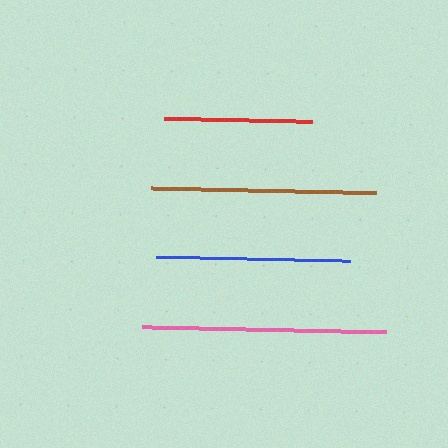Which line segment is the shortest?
The red line is the shortest at approximately 148 pixels.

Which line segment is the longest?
The pink line is the longest at approximately 243 pixels.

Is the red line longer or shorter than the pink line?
The pink line is longer than the red line.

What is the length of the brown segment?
The brown segment is approximately 225 pixels long.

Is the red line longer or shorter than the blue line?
The blue line is longer than the red line.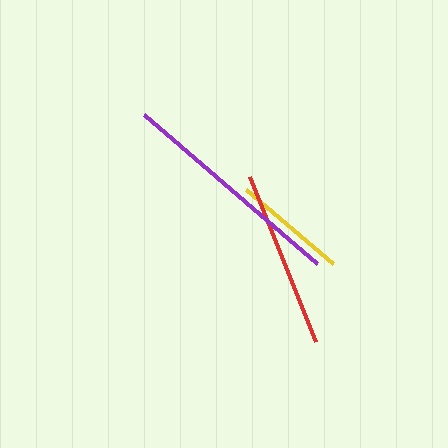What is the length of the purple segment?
The purple segment is approximately 229 pixels long.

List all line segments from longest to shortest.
From longest to shortest: purple, red, yellow.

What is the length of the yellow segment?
The yellow segment is approximately 114 pixels long.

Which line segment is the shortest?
The yellow line is the shortest at approximately 114 pixels.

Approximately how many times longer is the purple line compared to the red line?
The purple line is approximately 1.3 times the length of the red line.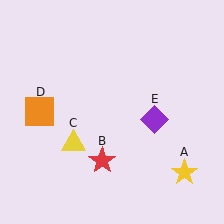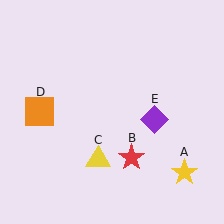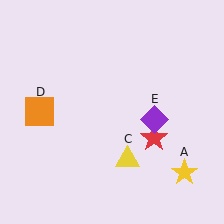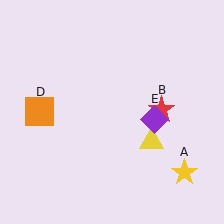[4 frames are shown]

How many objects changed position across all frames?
2 objects changed position: red star (object B), yellow triangle (object C).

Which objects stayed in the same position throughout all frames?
Yellow star (object A) and orange square (object D) and purple diamond (object E) remained stationary.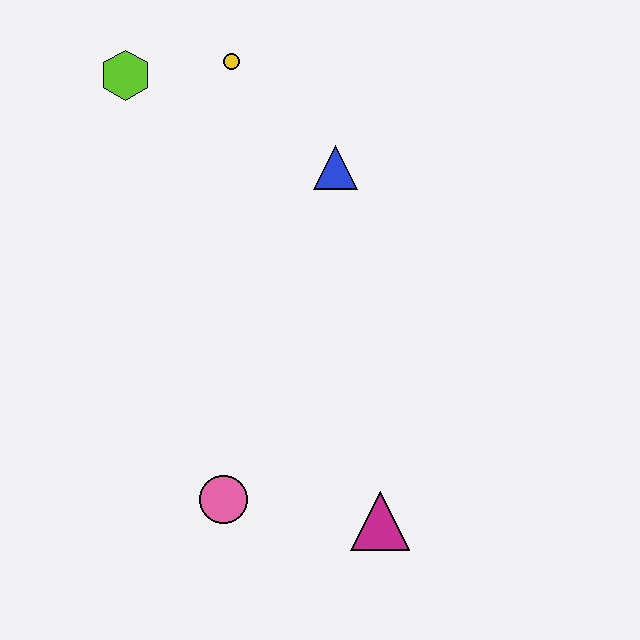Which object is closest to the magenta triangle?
The pink circle is closest to the magenta triangle.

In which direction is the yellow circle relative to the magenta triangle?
The yellow circle is above the magenta triangle.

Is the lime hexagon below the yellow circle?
Yes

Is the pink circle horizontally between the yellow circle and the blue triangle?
No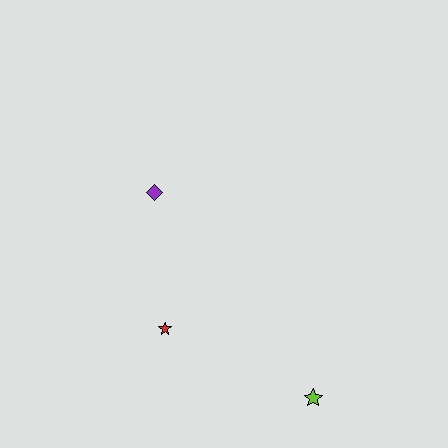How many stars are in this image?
There are 2 stars.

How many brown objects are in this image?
There are no brown objects.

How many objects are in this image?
There are 3 objects.